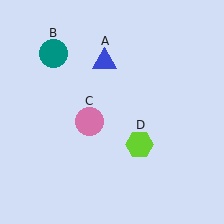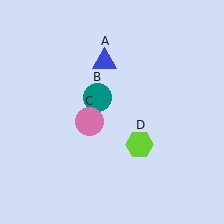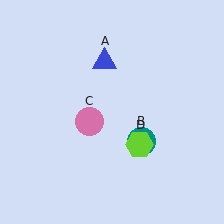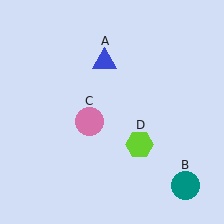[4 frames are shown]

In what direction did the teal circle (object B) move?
The teal circle (object B) moved down and to the right.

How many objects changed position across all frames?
1 object changed position: teal circle (object B).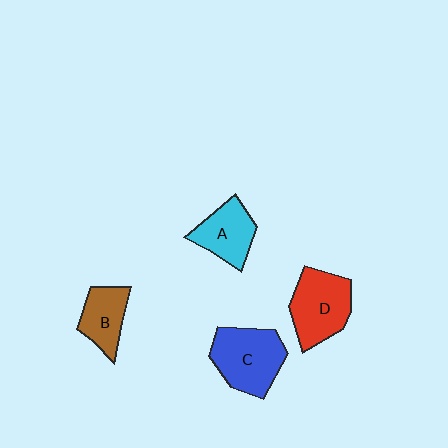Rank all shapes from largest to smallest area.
From largest to smallest: C (blue), D (red), A (cyan), B (brown).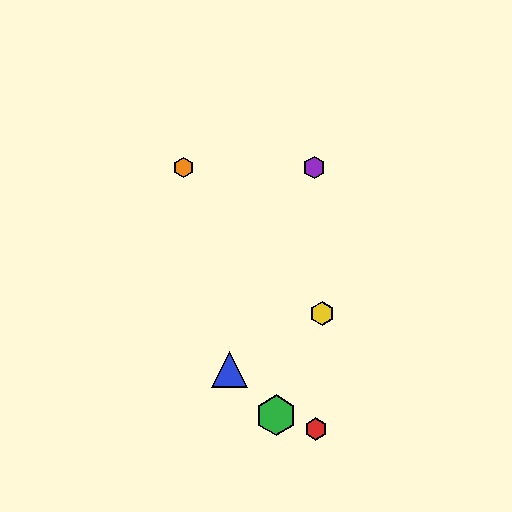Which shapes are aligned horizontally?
The purple hexagon, the orange hexagon are aligned horizontally.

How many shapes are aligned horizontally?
2 shapes (the purple hexagon, the orange hexagon) are aligned horizontally.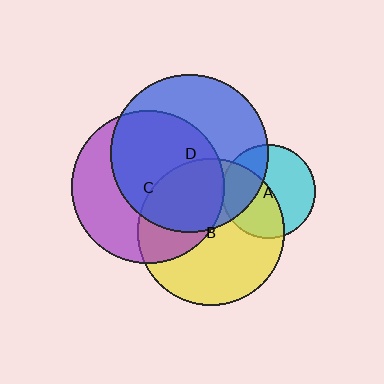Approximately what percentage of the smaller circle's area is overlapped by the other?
Approximately 5%.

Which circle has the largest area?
Circle D (blue).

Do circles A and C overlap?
Yes.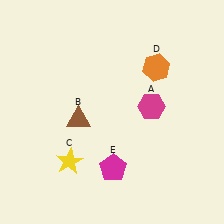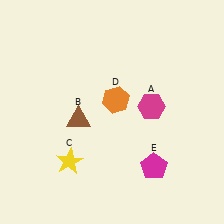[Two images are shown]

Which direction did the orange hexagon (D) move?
The orange hexagon (D) moved left.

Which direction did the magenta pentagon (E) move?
The magenta pentagon (E) moved right.